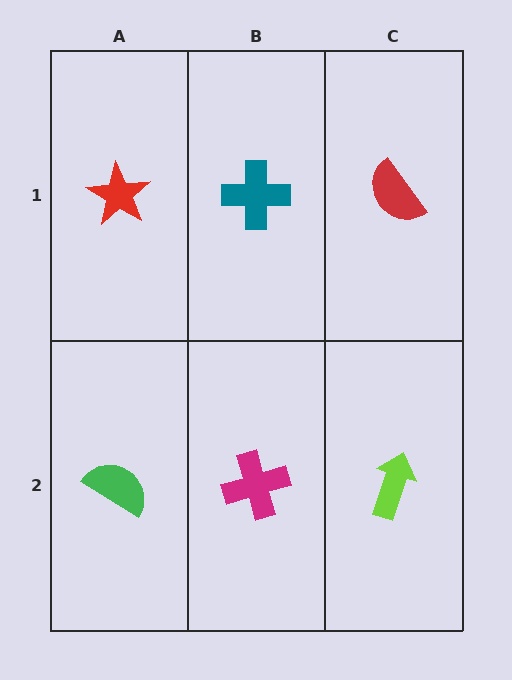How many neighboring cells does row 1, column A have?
2.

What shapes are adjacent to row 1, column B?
A magenta cross (row 2, column B), a red star (row 1, column A), a red semicircle (row 1, column C).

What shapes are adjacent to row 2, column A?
A red star (row 1, column A), a magenta cross (row 2, column B).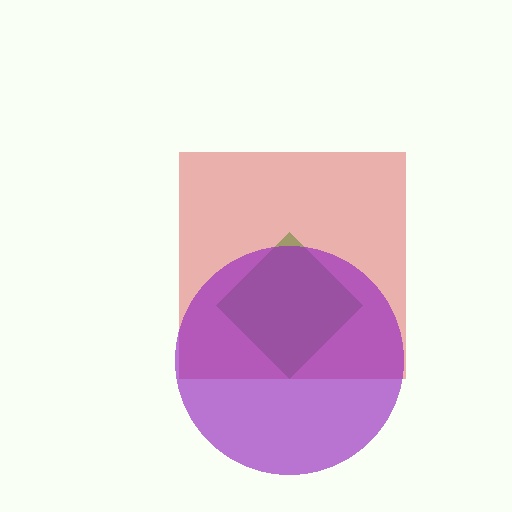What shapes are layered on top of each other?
The layered shapes are: a green diamond, a red square, a purple circle.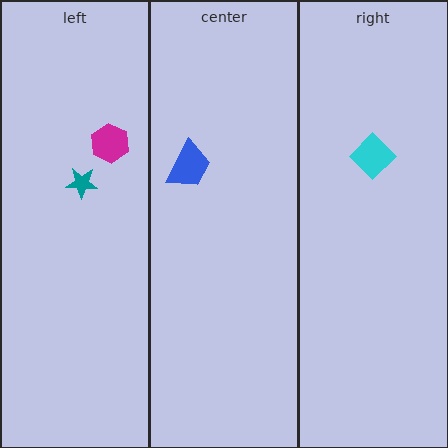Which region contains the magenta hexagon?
The left region.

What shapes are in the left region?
The teal star, the magenta hexagon.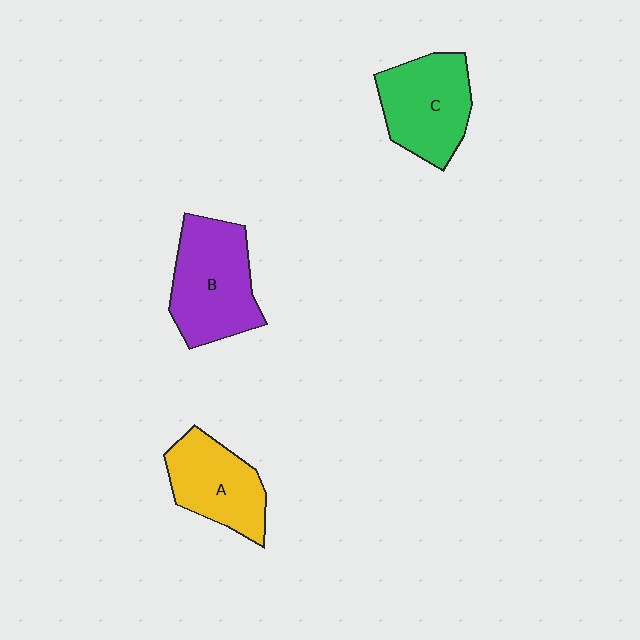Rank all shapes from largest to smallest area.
From largest to smallest: B (purple), C (green), A (yellow).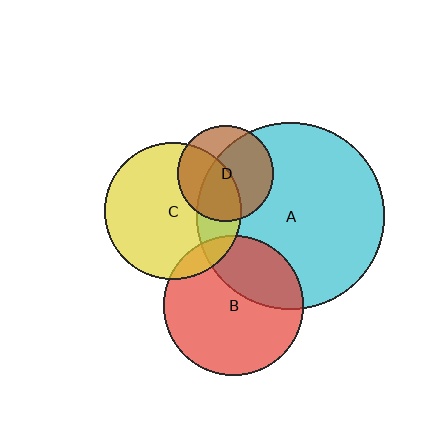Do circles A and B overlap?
Yes.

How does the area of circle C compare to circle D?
Approximately 2.0 times.